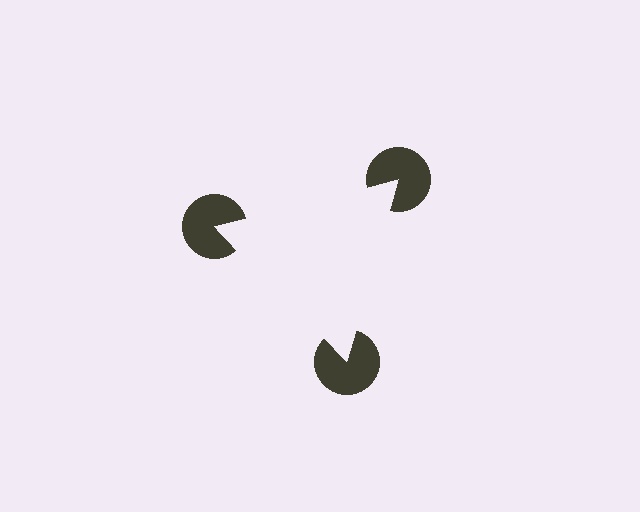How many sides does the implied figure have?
3 sides.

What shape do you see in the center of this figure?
An illusory triangle — its edges are inferred from the aligned wedge cuts in the pac-man discs, not physically drawn.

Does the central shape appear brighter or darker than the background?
It typically appears slightly brighter than the background, even though no actual brightness change is drawn.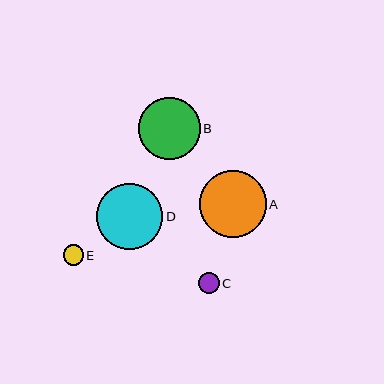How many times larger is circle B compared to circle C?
Circle B is approximately 3.0 times the size of circle C.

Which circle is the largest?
Circle A is the largest with a size of approximately 67 pixels.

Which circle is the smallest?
Circle E is the smallest with a size of approximately 20 pixels.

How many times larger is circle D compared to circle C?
Circle D is approximately 3.2 times the size of circle C.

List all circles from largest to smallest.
From largest to smallest: A, D, B, C, E.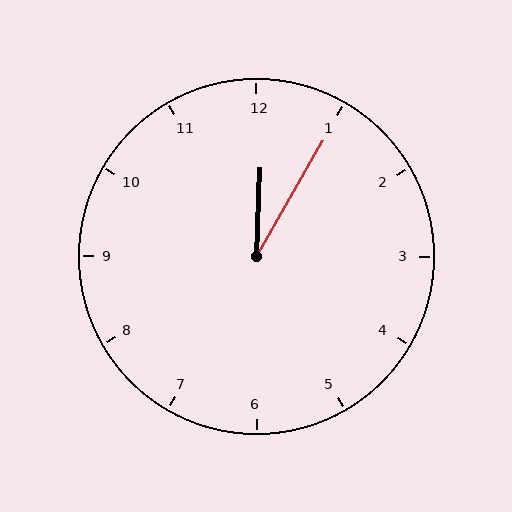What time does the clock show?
12:05.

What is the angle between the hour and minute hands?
Approximately 28 degrees.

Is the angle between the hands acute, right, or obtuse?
It is acute.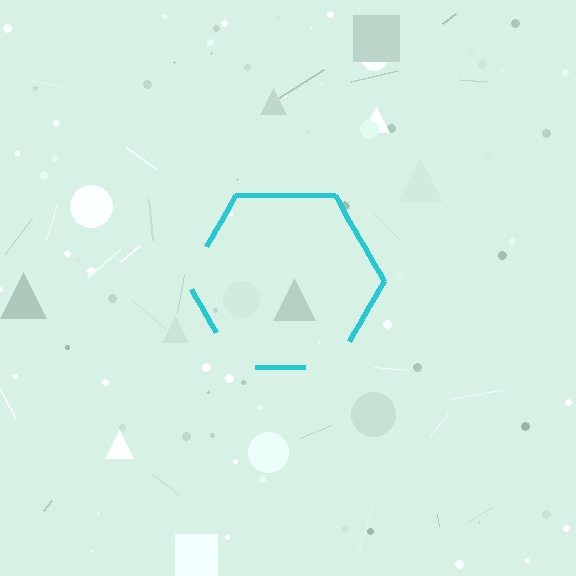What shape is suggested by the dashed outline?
The dashed outline suggests a hexagon.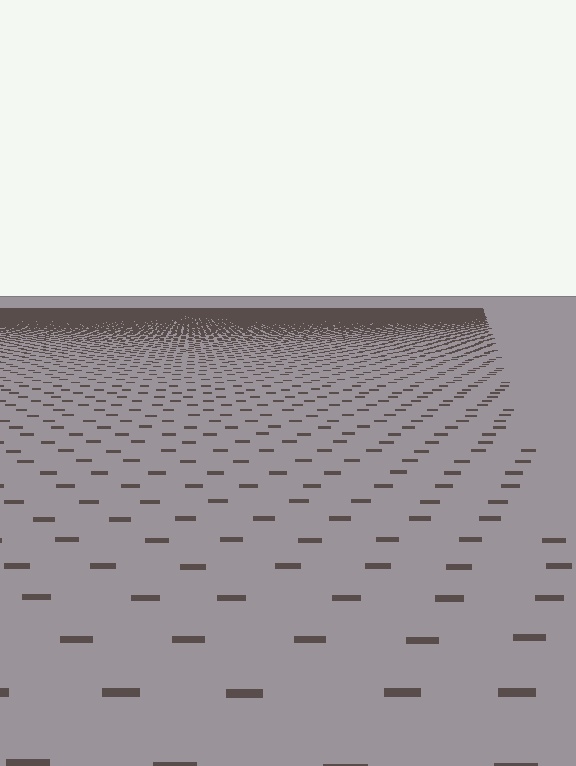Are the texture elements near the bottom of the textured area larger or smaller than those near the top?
Larger. Near the bottom, elements are closer to the viewer and appear at a bigger on-screen size.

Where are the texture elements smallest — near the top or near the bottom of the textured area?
Near the top.